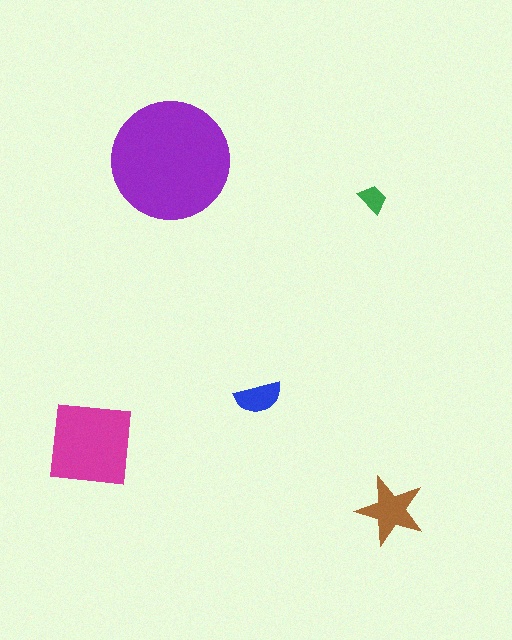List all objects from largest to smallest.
The purple circle, the magenta square, the brown star, the blue semicircle, the green trapezoid.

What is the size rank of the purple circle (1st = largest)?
1st.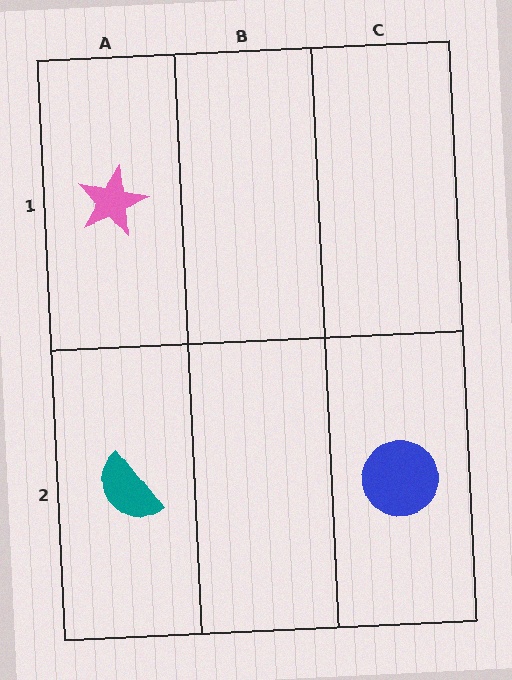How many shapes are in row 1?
1 shape.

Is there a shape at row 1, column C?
No, that cell is empty.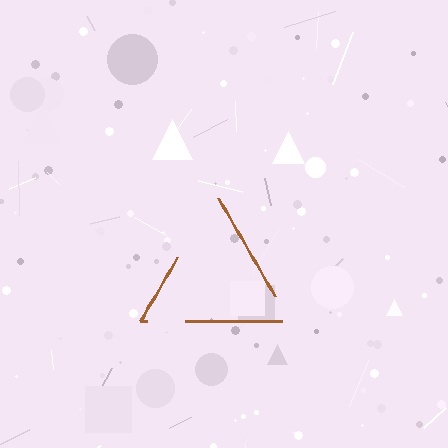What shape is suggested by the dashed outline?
The dashed outline suggests a triangle.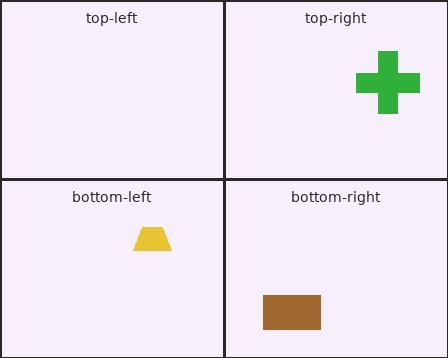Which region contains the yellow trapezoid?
The bottom-left region.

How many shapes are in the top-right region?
1.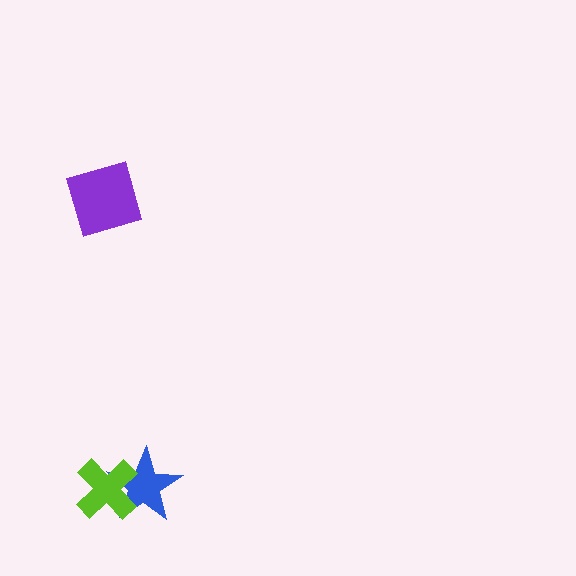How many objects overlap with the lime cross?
1 object overlaps with the lime cross.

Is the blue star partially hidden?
Yes, it is partially covered by another shape.